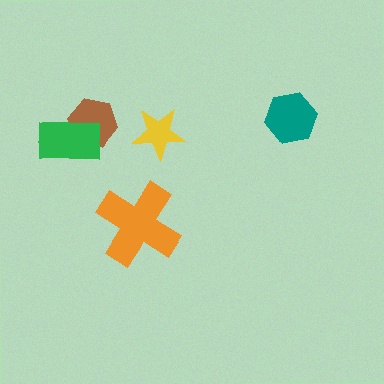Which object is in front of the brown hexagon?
The green rectangle is in front of the brown hexagon.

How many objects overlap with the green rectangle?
1 object overlaps with the green rectangle.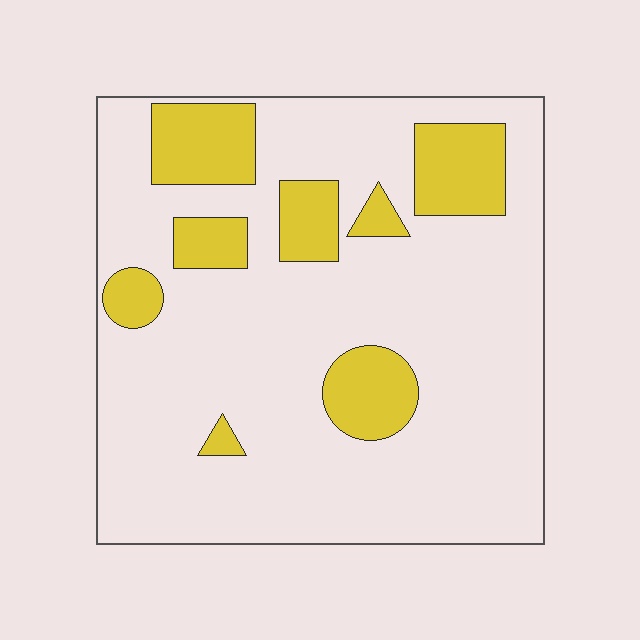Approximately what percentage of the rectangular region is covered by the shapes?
Approximately 20%.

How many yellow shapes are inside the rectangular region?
8.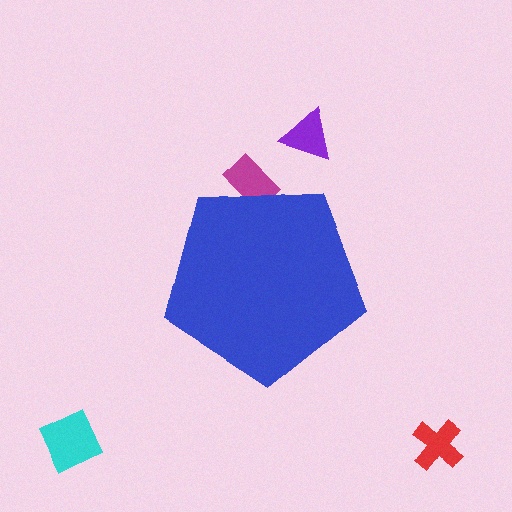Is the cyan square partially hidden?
No, the cyan square is fully visible.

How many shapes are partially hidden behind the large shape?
1 shape is partially hidden.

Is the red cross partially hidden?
No, the red cross is fully visible.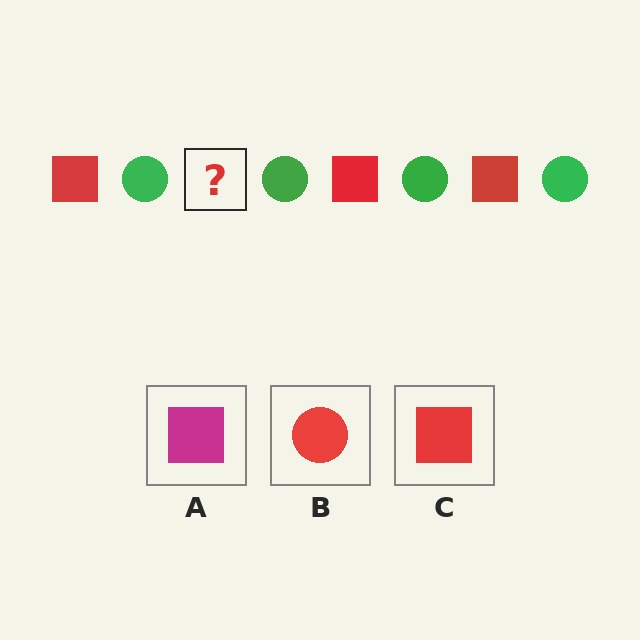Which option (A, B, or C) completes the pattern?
C.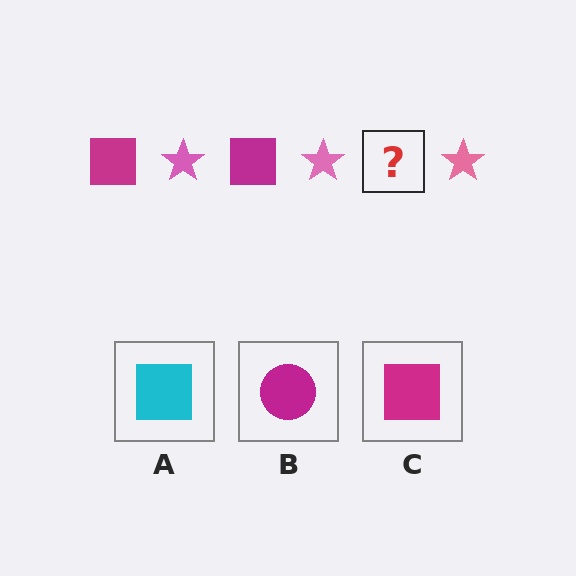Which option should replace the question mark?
Option C.